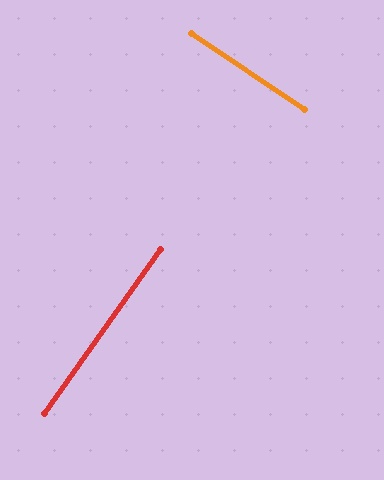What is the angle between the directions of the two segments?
Approximately 89 degrees.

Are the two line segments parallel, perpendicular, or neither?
Perpendicular — they meet at approximately 89°.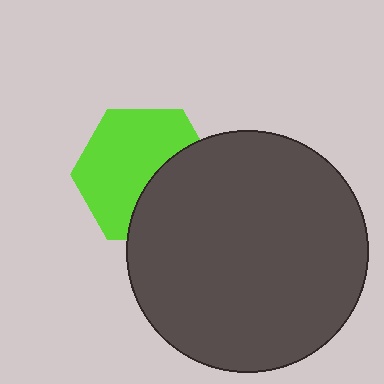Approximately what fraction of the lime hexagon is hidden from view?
Roughly 38% of the lime hexagon is hidden behind the dark gray circle.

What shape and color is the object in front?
The object in front is a dark gray circle.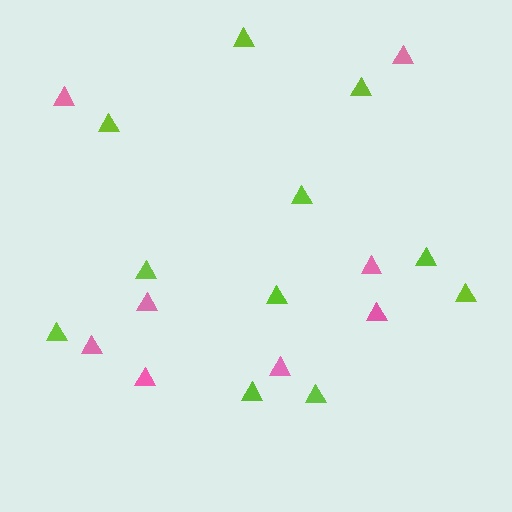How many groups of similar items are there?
There are 2 groups: one group of pink triangles (8) and one group of lime triangles (11).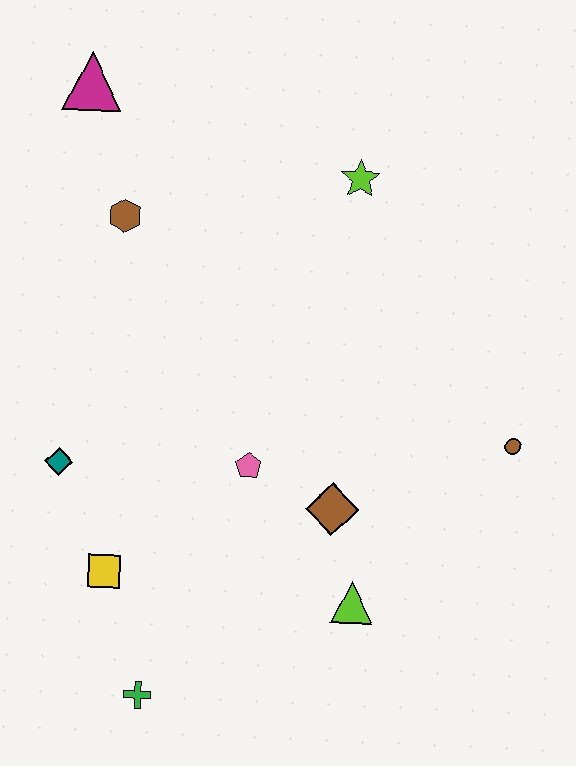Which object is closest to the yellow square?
The teal diamond is closest to the yellow square.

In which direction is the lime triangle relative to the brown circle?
The lime triangle is below the brown circle.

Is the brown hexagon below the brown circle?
No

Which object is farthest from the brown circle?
The magenta triangle is farthest from the brown circle.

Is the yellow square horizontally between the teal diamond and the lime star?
Yes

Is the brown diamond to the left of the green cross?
No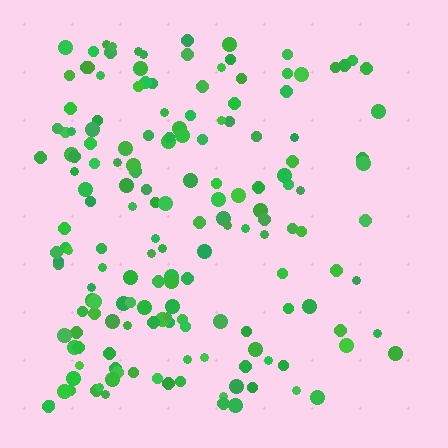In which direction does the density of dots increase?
From right to left, with the left side densest.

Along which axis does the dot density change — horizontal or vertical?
Horizontal.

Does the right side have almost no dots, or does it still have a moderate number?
Still a moderate number, just noticeably fewer than the left.